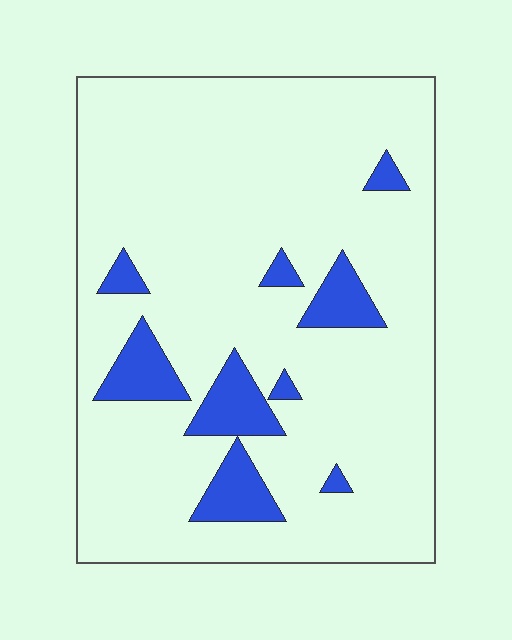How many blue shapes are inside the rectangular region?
9.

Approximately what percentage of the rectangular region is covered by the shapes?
Approximately 10%.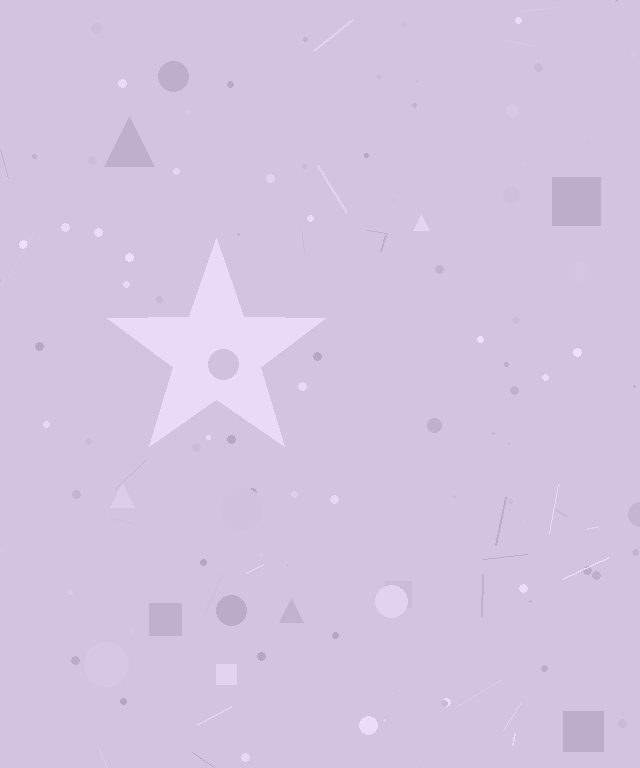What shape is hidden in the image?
A star is hidden in the image.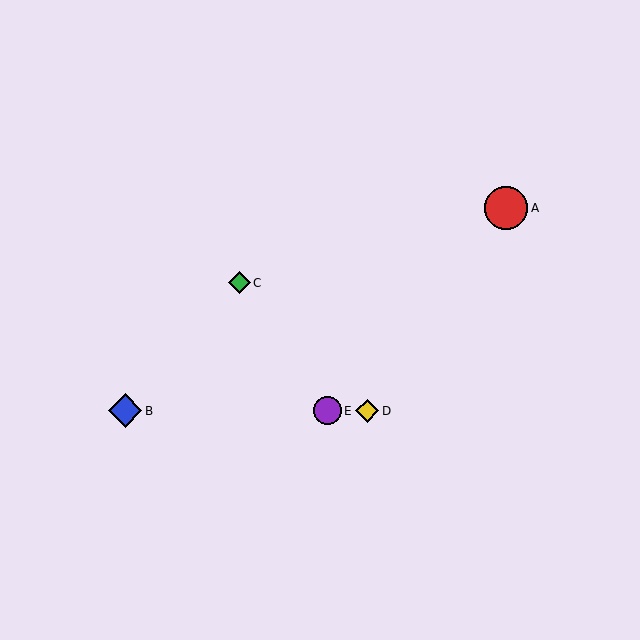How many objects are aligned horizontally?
3 objects (B, D, E) are aligned horizontally.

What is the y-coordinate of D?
Object D is at y≈411.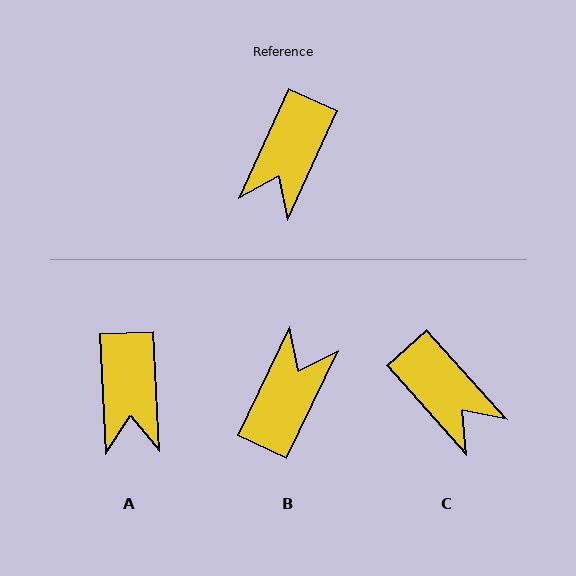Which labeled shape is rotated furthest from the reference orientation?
B, about 179 degrees away.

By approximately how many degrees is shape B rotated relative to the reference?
Approximately 179 degrees counter-clockwise.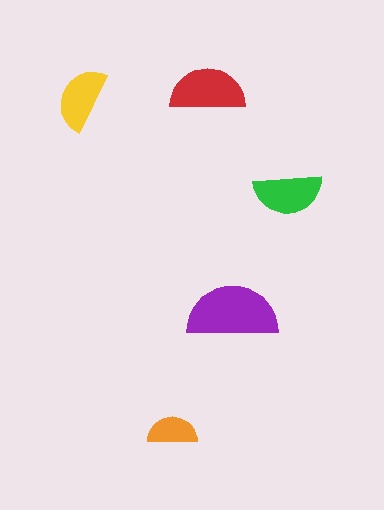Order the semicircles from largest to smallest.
the purple one, the red one, the green one, the yellow one, the orange one.